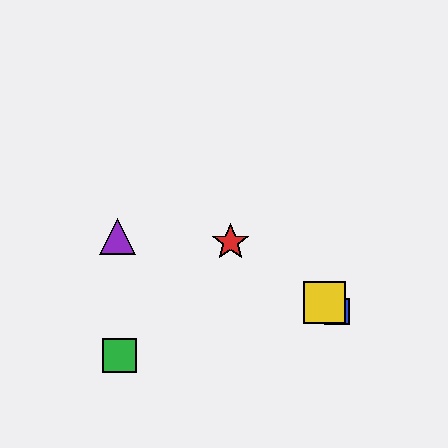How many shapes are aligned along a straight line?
3 shapes (the red star, the blue square, the yellow square) are aligned along a straight line.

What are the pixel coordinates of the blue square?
The blue square is at (337, 311).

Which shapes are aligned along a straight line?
The red star, the blue square, the yellow square are aligned along a straight line.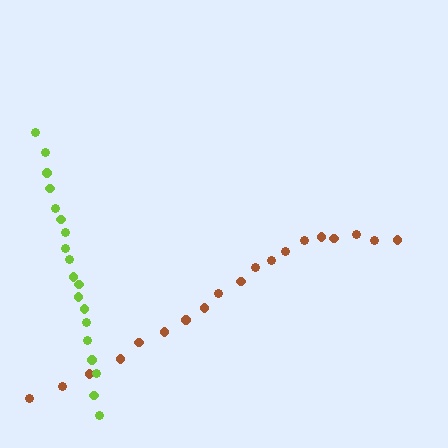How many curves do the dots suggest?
There are 2 distinct paths.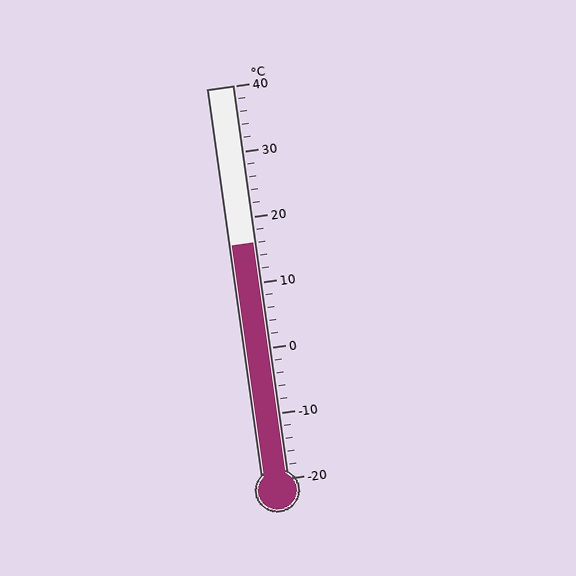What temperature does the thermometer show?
The thermometer shows approximately 16°C.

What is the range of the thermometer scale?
The thermometer scale ranges from -20°C to 40°C.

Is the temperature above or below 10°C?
The temperature is above 10°C.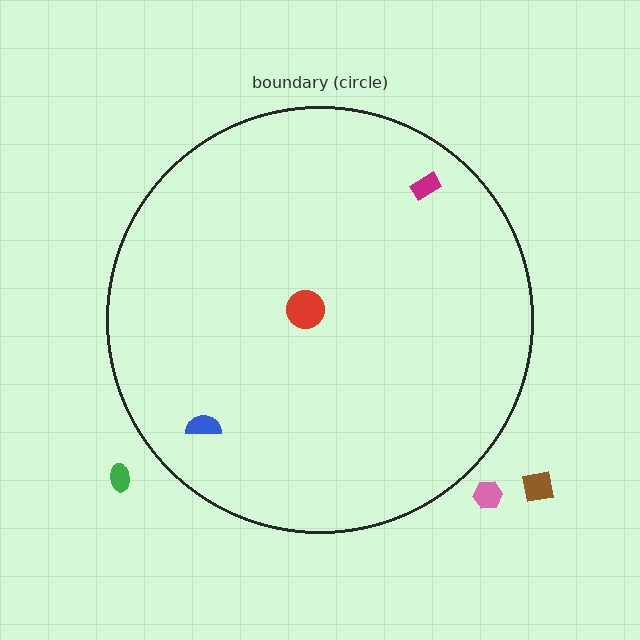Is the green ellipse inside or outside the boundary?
Outside.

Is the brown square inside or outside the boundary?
Outside.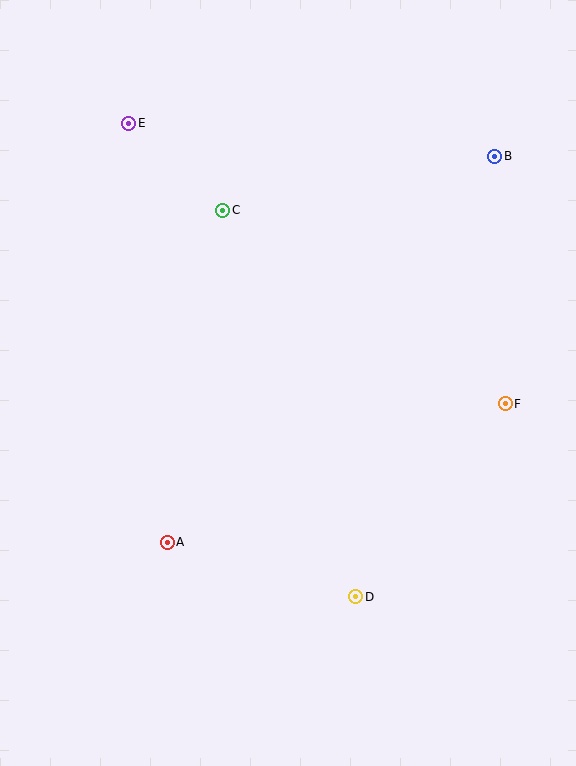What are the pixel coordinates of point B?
Point B is at (495, 156).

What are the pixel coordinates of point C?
Point C is at (223, 210).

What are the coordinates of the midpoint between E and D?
The midpoint between E and D is at (242, 360).